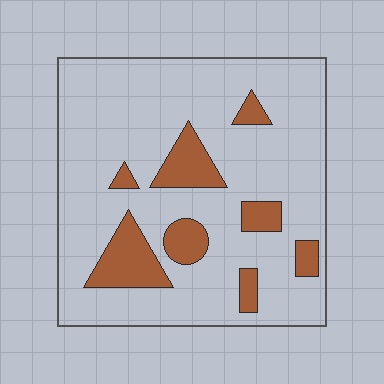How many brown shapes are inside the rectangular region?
8.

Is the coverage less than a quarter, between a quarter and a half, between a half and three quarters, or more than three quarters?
Less than a quarter.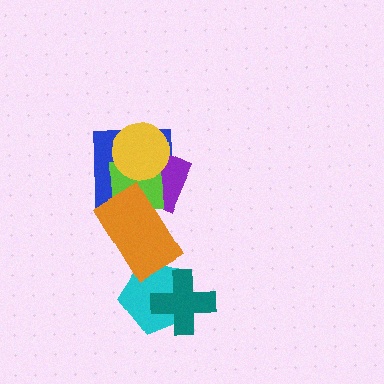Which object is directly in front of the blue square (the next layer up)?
The purple square is directly in front of the blue square.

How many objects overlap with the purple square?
4 objects overlap with the purple square.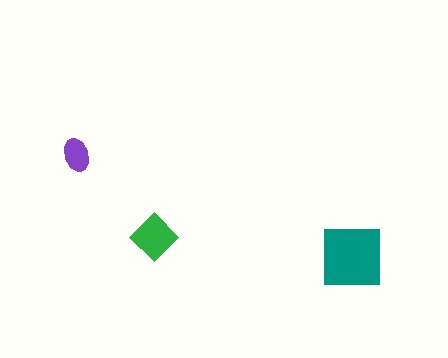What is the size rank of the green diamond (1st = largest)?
2nd.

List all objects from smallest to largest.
The purple ellipse, the green diamond, the teal square.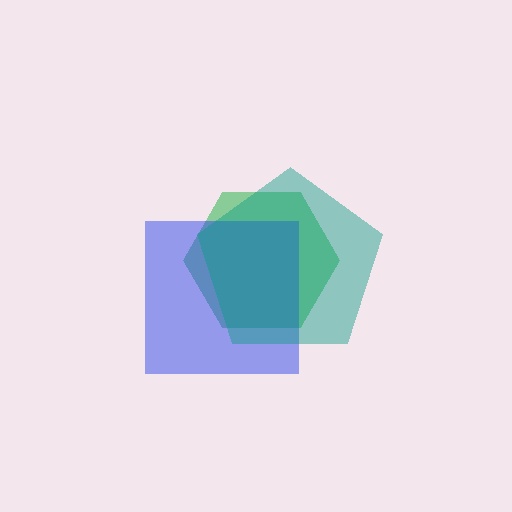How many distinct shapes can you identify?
There are 3 distinct shapes: a green hexagon, a blue square, a teal pentagon.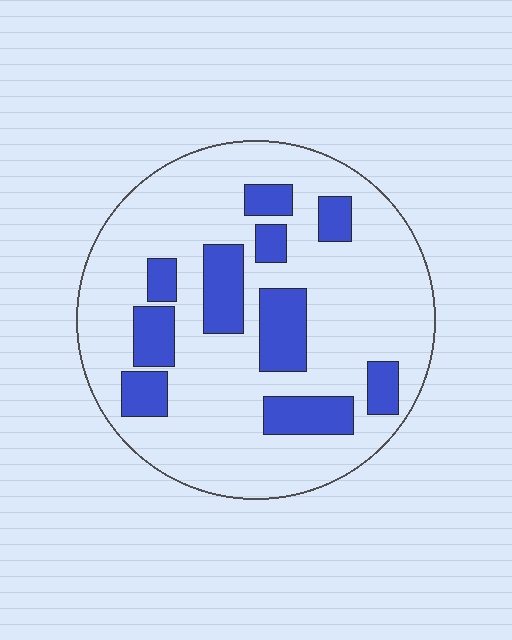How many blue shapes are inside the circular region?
10.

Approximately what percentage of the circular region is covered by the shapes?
Approximately 25%.